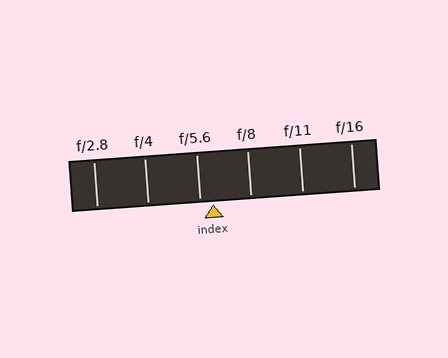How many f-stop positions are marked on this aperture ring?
There are 6 f-stop positions marked.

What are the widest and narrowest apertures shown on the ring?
The widest aperture shown is f/2.8 and the narrowest is f/16.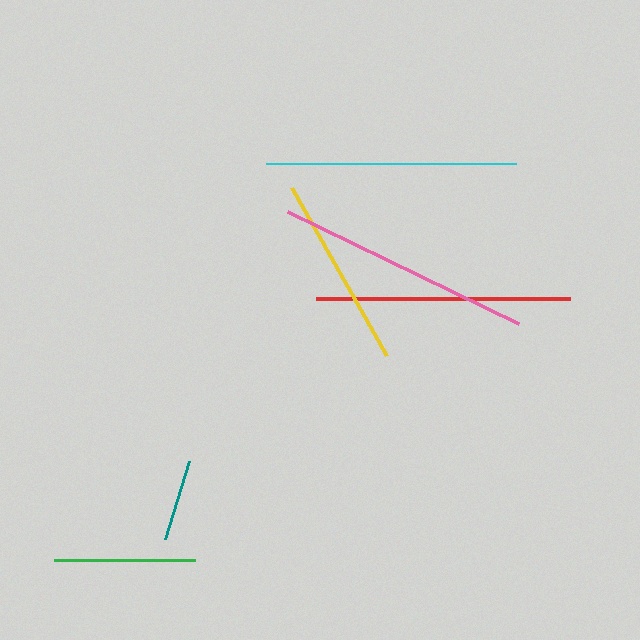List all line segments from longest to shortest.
From longest to shortest: pink, red, cyan, yellow, green, teal.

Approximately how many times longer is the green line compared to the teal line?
The green line is approximately 1.7 times the length of the teal line.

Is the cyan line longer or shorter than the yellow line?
The cyan line is longer than the yellow line.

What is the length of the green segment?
The green segment is approximately 141 pixels long.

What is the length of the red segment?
The red segment is approximately 254 pixels long.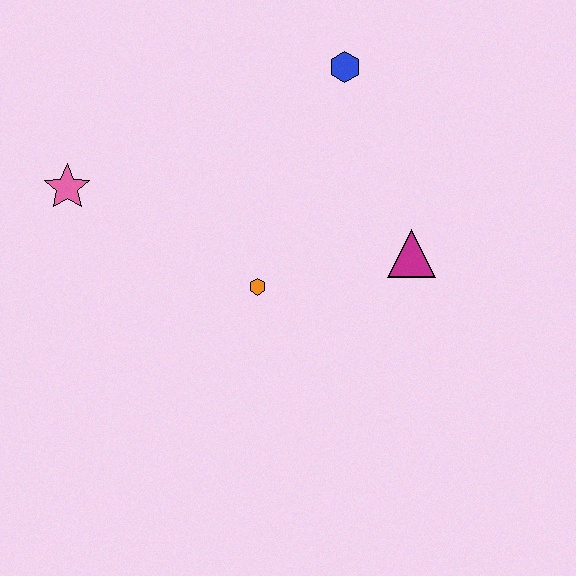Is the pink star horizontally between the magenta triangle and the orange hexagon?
No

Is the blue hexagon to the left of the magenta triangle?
Yes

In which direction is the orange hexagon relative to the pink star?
The orange hexagon is to the right of the pink star.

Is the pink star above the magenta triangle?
Yes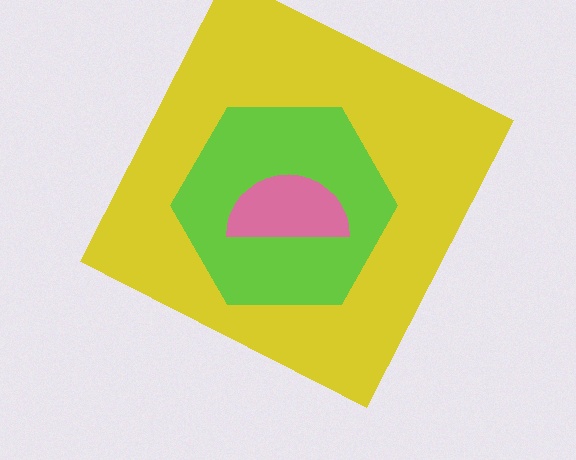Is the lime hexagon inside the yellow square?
Yes.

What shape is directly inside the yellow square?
The lime hexagon.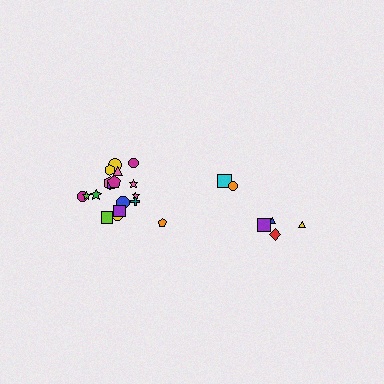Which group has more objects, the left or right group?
The left group.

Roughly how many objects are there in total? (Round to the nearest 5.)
Roughly 25 objects in total.